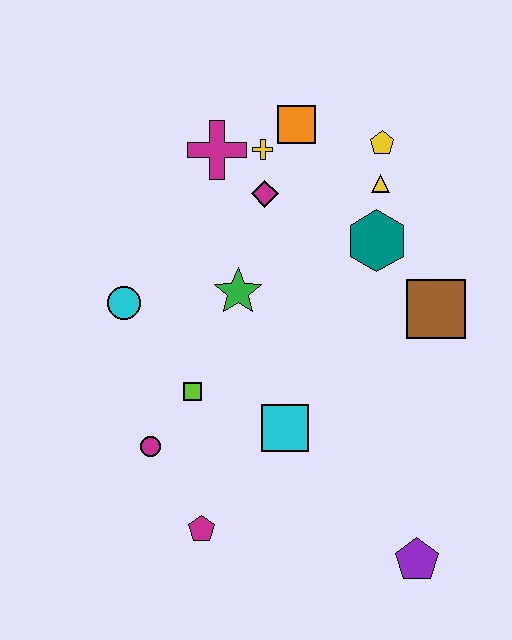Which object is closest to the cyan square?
The lime square is closest to the cyan square.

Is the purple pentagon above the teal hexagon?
No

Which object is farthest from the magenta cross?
The purple pentagon is farthest from the magenta cross.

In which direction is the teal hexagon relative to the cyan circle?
The teal hexagon is to the right of the cyan circle.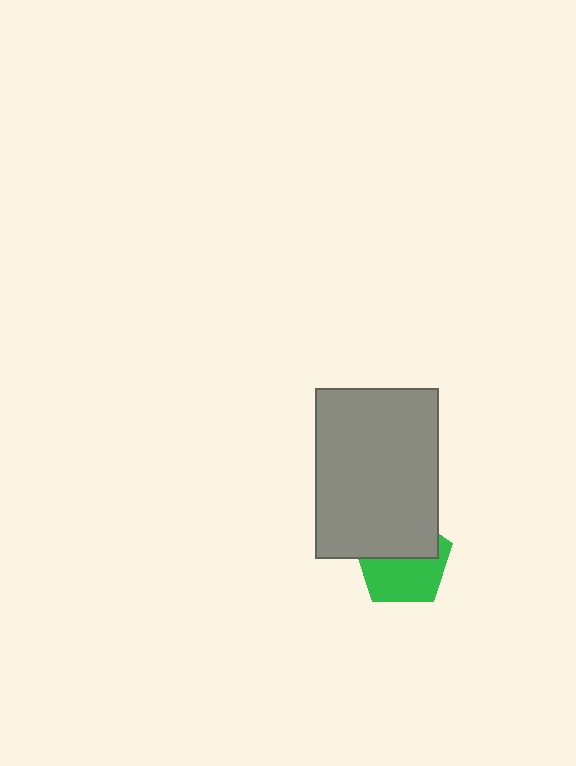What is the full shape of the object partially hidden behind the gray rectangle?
The partially hidden object is a green pentagon.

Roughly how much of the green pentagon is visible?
About half of it is visible (roughly 53%).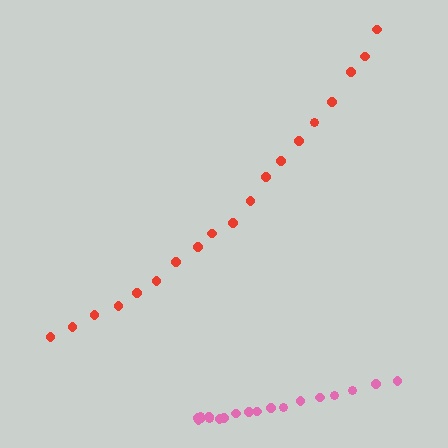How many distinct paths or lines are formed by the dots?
There are 2 distinct paths.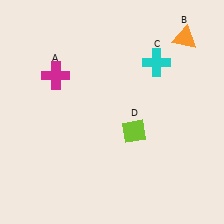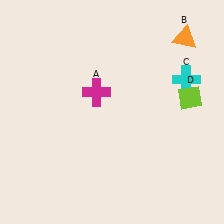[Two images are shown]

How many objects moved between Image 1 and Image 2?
3 objects moved between the two images.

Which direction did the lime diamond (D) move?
The lime diamond (D) moved right.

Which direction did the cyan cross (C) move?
The cyan cross (C) moved right.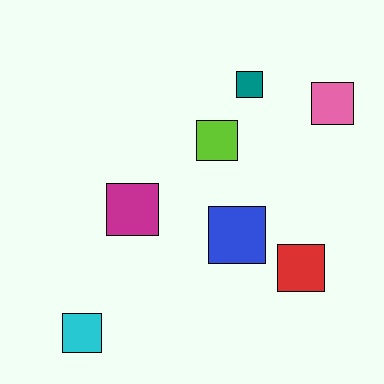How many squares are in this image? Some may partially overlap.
There are 7 squares.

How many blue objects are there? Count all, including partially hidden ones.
There is 1 blue object.